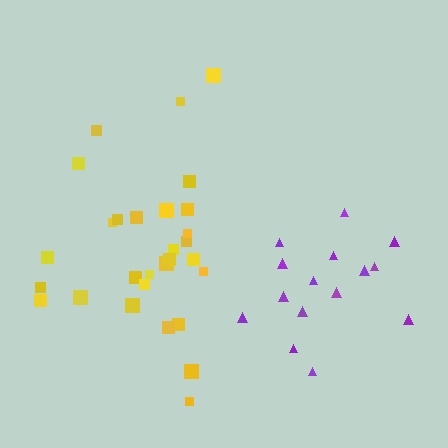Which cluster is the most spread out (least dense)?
Purple.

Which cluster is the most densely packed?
Yellow.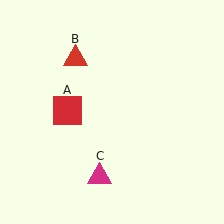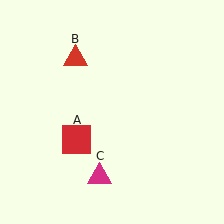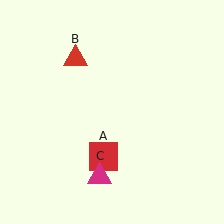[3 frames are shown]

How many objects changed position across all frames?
1 object changed position: red square (object A).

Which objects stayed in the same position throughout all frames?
Red triangle (object B) and magenta triangle (object C) remained stationary.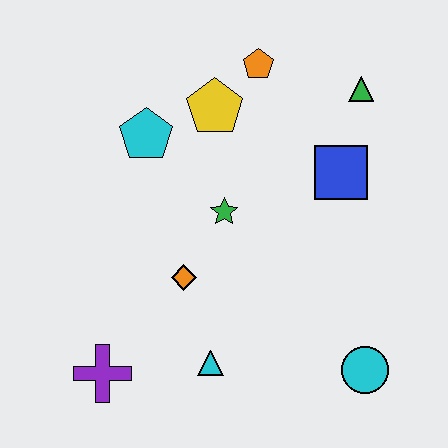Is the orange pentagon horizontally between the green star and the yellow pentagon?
No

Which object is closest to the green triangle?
The blue square is closest to the green triangle.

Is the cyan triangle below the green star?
Yes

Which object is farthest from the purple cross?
The green triangle is farthest from the purple cross.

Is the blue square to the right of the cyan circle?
No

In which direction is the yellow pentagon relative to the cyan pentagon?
The yellow pentagon is to the right of the cyan pentagon.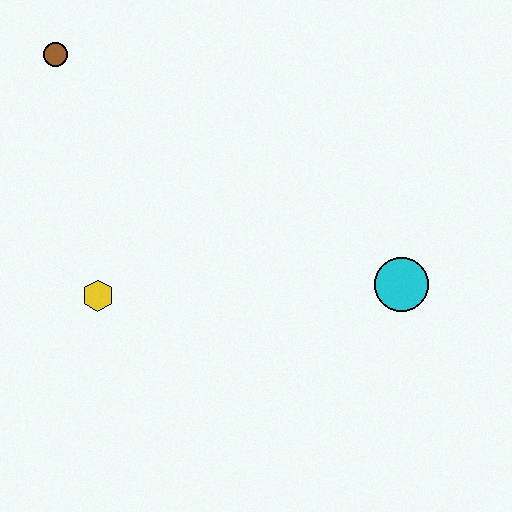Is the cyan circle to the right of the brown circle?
Yes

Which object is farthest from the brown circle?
The cyan circle is farthest from the brown circle.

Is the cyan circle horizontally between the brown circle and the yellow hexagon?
No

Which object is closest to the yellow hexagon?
The brown circle is closest to the yellow hexagon.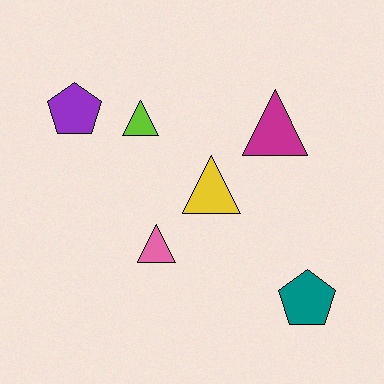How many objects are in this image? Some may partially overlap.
There are 6 objects.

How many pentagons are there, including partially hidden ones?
There are 2 pentagons.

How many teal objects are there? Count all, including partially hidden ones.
There is 1 teal object.